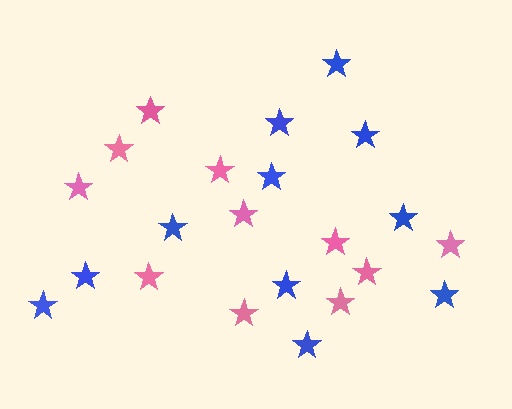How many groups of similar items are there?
There are 2 groups: one group of blue stars (11) and one group of pink stars (11).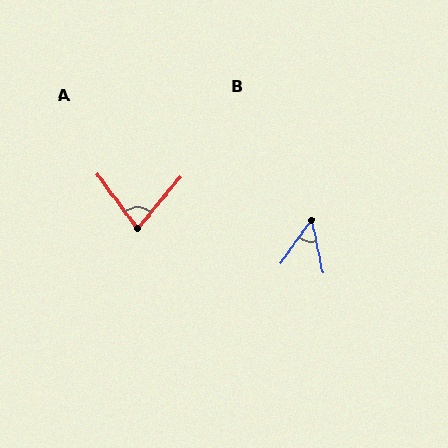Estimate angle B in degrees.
Approximately 47 degrees.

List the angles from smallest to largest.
B (47°), A (76°).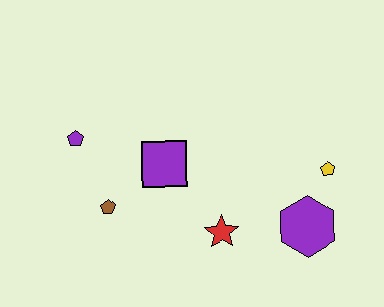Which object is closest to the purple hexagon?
The yellow pentagon is closest to the purple hexagon.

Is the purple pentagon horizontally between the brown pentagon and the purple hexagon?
No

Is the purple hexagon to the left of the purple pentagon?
No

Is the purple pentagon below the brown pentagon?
No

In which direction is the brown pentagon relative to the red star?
The brown pentagon is to the left of the red star.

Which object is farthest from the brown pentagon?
The yellow pentagon is farthest from the brown pentagon.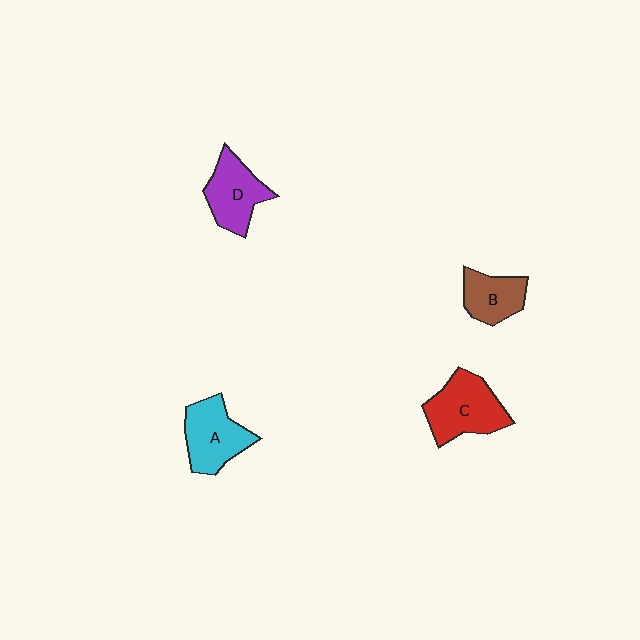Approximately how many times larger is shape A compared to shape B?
Approximately 1.3 times.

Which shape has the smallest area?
Shape B (brown).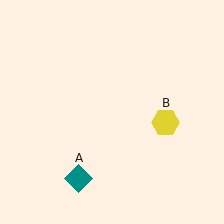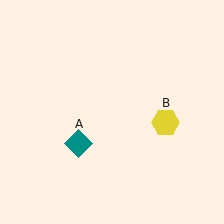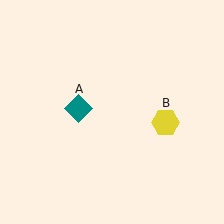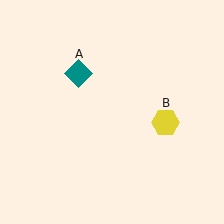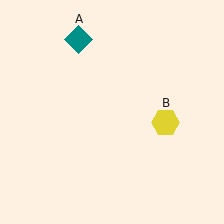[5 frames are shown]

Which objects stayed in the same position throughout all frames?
Yellow hexagon (object B) remained stationary.